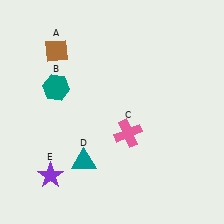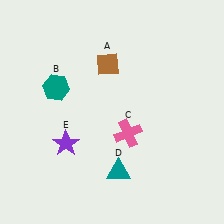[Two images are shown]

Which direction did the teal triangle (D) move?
The teal triangle (D) moved right.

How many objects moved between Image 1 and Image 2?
3 objects moved between the two images.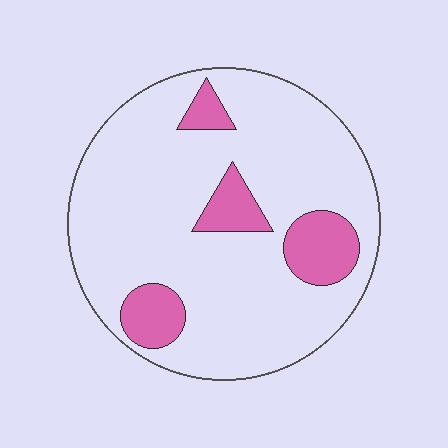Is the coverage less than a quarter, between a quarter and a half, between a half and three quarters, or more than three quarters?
Less than a quarter.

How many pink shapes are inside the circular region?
4.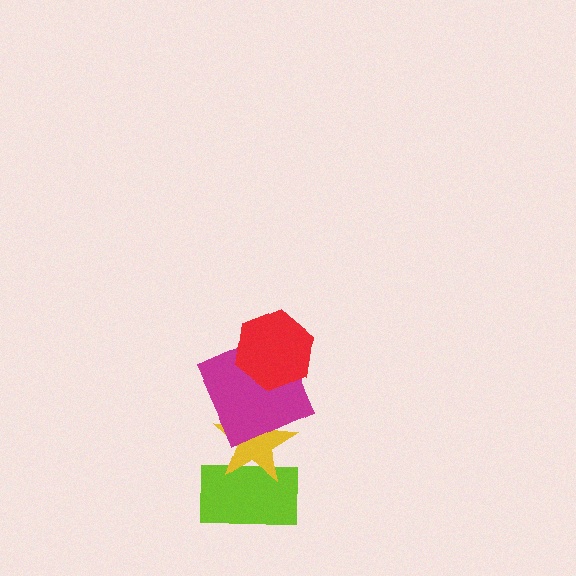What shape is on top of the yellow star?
The magenta square is on top of the yellow star.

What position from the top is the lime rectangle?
The lime rectangle is 4th from the top.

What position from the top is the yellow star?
The yellow star is 3rd from the top.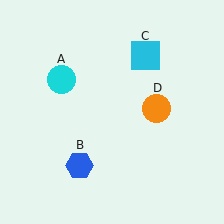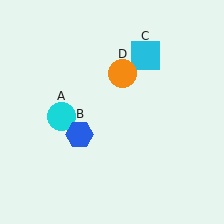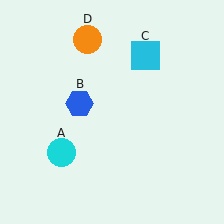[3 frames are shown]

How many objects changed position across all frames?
3 objects changed position: cyan circle (object A), blue hexagon (object B), orange circle (object D).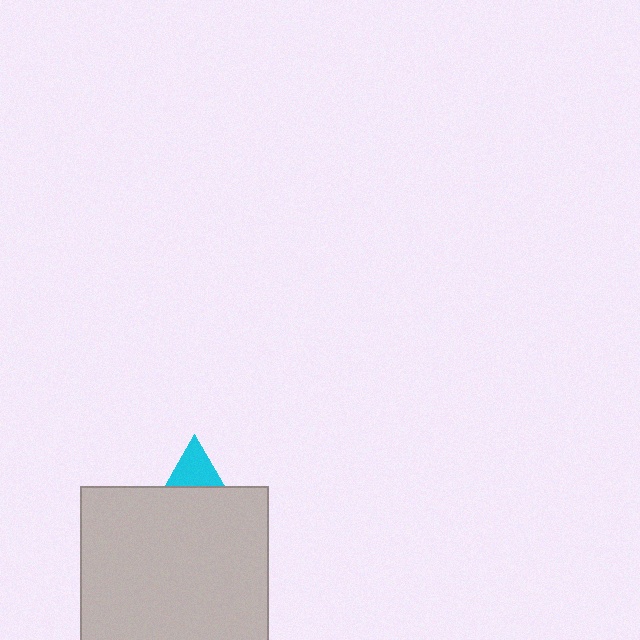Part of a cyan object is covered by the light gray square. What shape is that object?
It is a triangle.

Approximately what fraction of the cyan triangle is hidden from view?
Roughly 65% of the cyan triangle is hidden behind the light gray square.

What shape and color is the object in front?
The object in front is a light gray square.